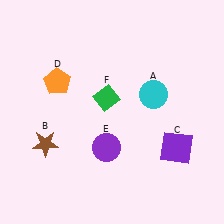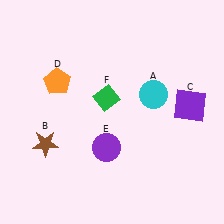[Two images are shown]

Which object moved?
The purple square (C) moved up.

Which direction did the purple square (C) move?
The purple square (C) moved up.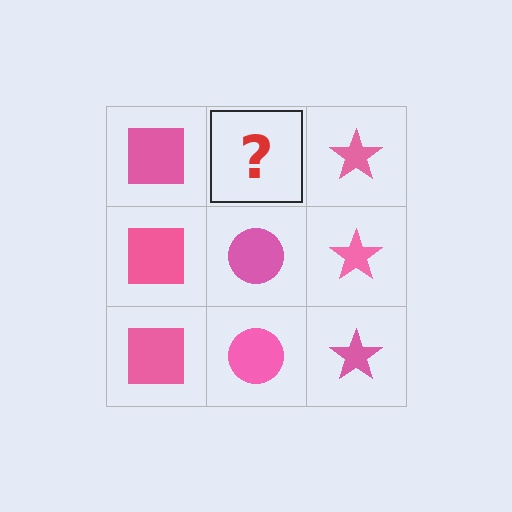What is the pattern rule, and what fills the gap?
The rule is that each column has a consistent shape. The gap should be filled with a pink circle.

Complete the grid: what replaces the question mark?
The question mark should be replaced with a pink circle.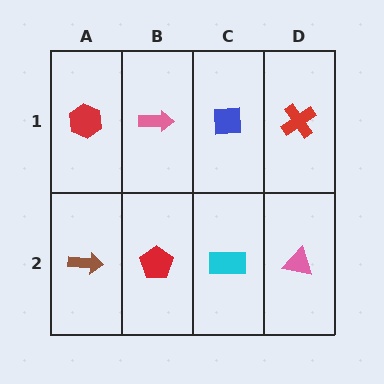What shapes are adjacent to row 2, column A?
A red hexagon (row 1, column A), a red pentagon (row 2, column B).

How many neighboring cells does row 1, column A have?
2.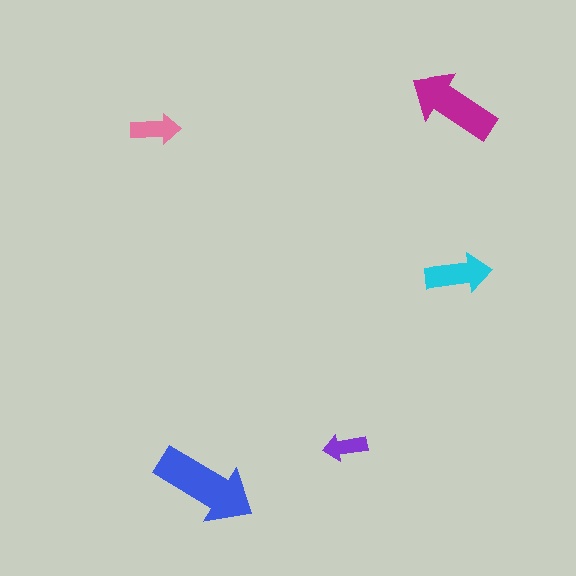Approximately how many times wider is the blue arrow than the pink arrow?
About 2 times wider.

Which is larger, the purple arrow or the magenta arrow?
The magenta one.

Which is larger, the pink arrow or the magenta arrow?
The magenta one.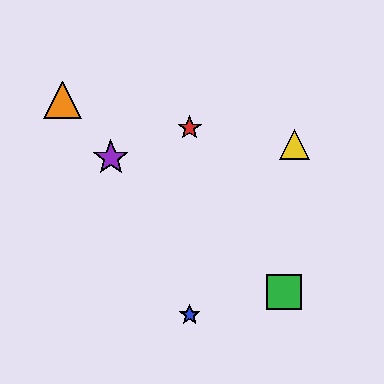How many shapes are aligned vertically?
2 shapes (the red star, the blue star) are aligned vertically.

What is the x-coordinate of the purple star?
The purple star is at x≈111.